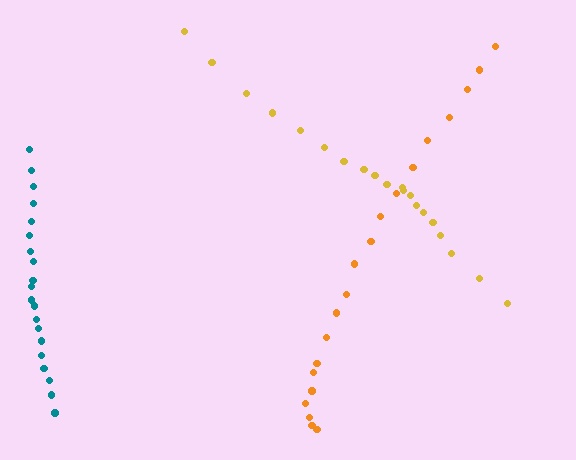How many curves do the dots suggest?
There are 3 distinct paths.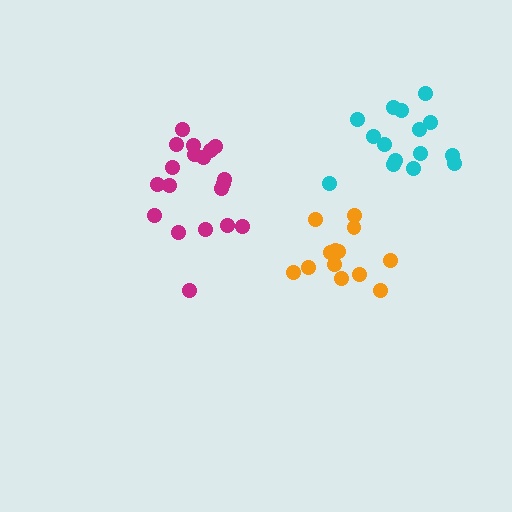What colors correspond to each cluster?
The clusters are colored: orange, cyan, magenta.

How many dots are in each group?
Group 1: 13 dots, Group 2: 15 dots, Group 3: 19 dots (47 total).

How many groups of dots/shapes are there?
There are 3 groups.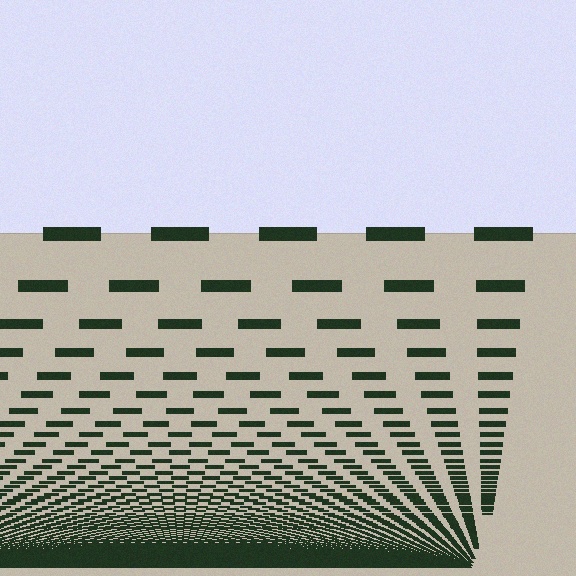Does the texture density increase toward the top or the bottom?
Density increases toward the bottom.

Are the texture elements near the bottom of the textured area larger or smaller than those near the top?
Smaller. The gradient is inverted — elements near the bottom are smaller and denser.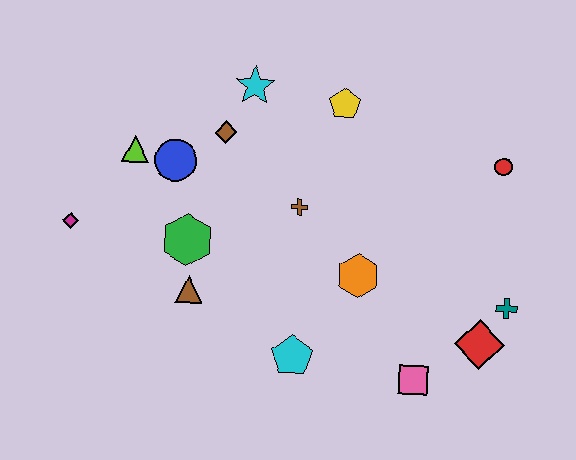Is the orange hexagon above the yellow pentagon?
No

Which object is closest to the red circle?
The teal cross is closest to the red circle.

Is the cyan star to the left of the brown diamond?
No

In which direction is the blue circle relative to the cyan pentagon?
The blue circle is above the cyan pentagon.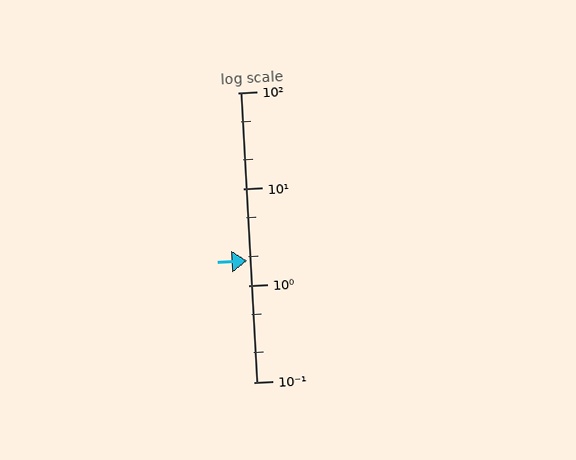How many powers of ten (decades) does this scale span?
The scale spans 3 decades, from 0.1 to 100.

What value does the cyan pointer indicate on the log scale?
The pointer indicates approximately 1.8.